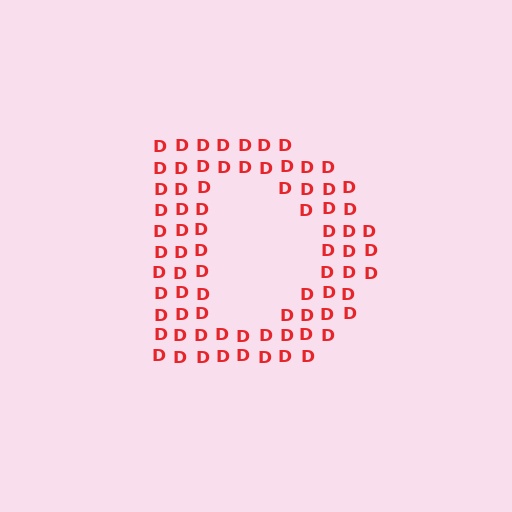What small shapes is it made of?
It is made of small letter D's.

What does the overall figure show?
The overall figure shows the letter D.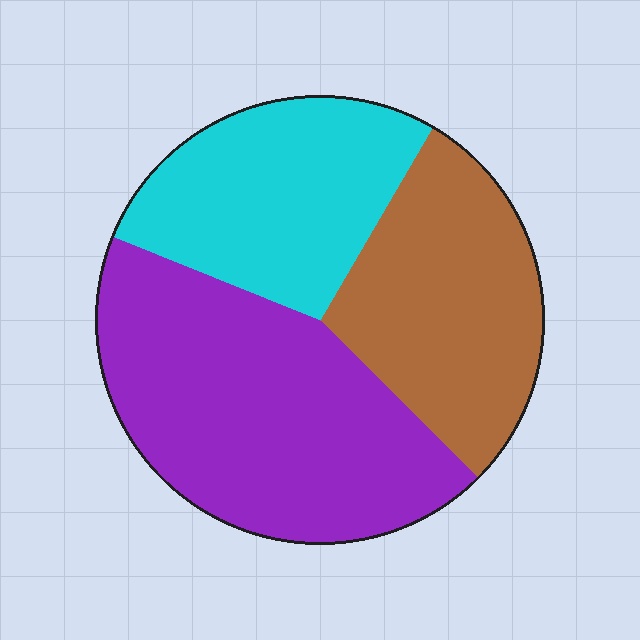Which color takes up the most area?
Purple, at roughly 45%.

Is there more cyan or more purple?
Purple.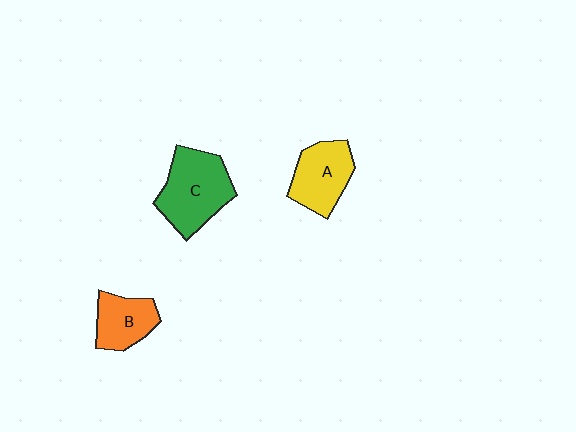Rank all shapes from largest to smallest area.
From largest to smallest: C (green), A (yellow), B (orange).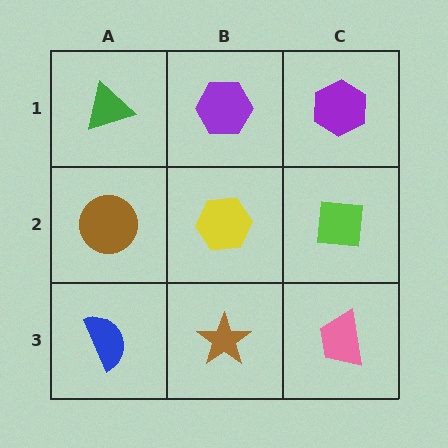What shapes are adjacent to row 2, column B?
A purple hexagon (row 1, column B), a brown star (row 3, column B), a brown circle (row 2, column A), a lime square (row 2, column C).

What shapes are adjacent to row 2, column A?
A green triangle (row 1, column A), a blue semicircle (row 3, column A), a yellow hexagon (row 2, column B).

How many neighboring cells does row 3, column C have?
2.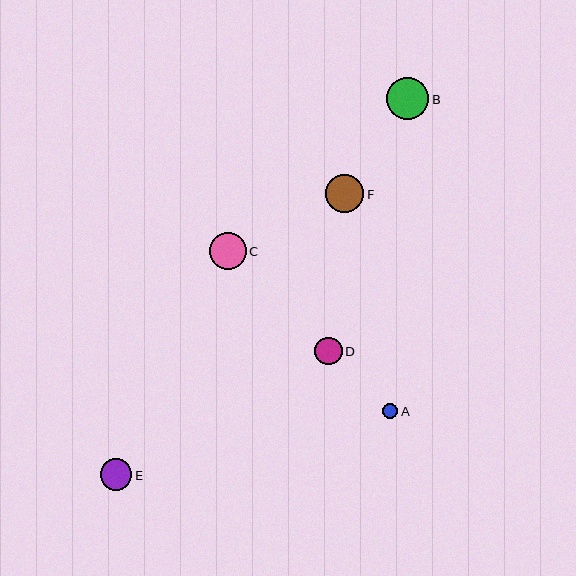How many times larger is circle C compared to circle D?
Circle C is approximately 1.3 times the size of circle D.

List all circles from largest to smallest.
From largest to smallest: B, F, C, E, D, A.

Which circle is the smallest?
Circle A is the smallest with a size of approximately 16 pixels.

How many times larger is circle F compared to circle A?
Circle F is approximately 2.4 times the size of circle A.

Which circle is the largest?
Circle B is the largest with a size of approximately 42 pixels.